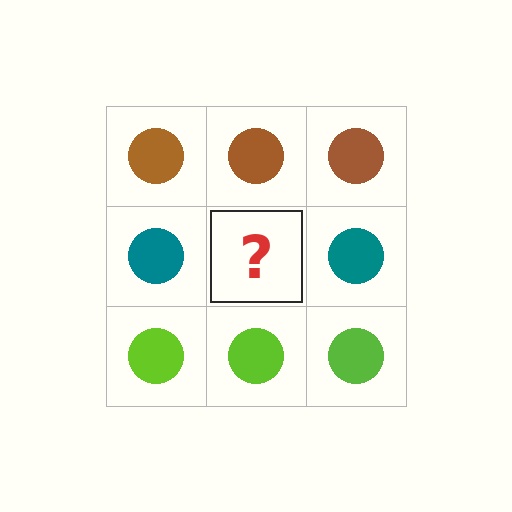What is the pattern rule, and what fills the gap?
The rule is that each row has a consistent color. The gap should be filled with a teal circle.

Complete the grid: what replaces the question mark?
The question mark should be replaced with a teal circle.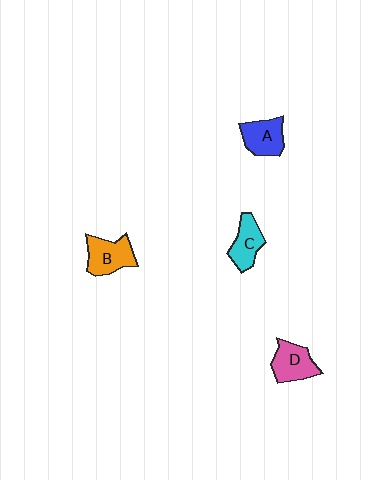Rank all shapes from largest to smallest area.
From largest to smallest: B (orange), D (pink), A (blue), C (cyan).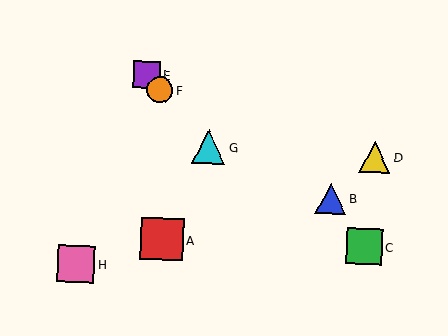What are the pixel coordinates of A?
Object A is at (162, 239).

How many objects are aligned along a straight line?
3 objects (E, F, G) are aligned along a straight line.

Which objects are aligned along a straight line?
Objects E, F, G are aligned along a straight line.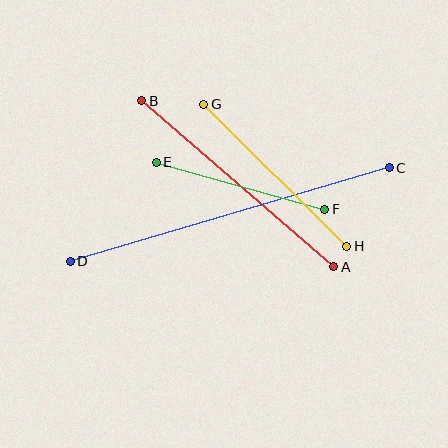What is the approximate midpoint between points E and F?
The midpoint is at approximately (241, 186) pixels.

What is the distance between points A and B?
The distance is approximately 254 pixels.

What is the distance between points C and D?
The distance is approximately 333 pixels.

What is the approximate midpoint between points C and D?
The midpoint is at approximately (230, 215) pixels.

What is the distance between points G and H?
The distance is approximately 202 pixels.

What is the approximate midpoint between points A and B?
The midpoint is at approximately (238, 184) pixels.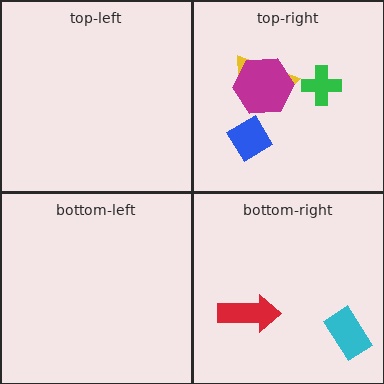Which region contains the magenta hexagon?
The top-right region.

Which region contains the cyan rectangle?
The bottom-right region.